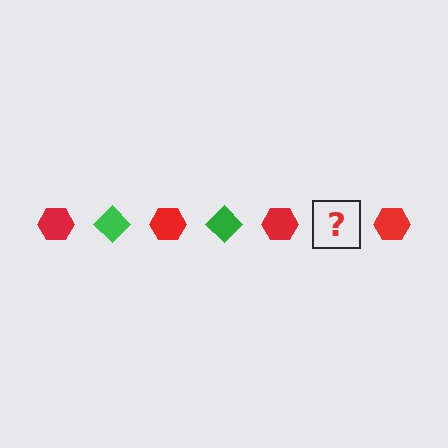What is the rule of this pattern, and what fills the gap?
The rule is that the pattern alternates between red hexagon and green diamond. The gap should be filled with a green diamond.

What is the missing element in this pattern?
The missing element is a green diamond.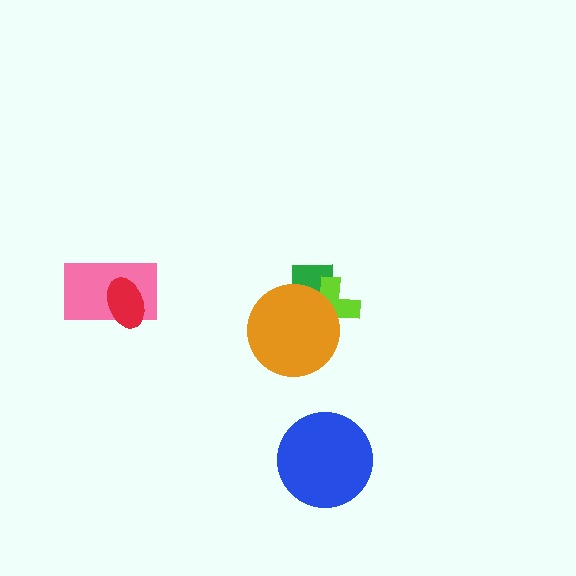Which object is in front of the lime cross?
The orange circle is in front of the lime cross.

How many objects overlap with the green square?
2 objects overlap with the green square.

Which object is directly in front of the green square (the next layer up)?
The lime cross is directly in front of the green square.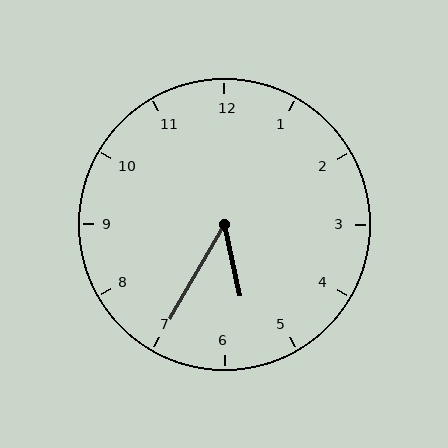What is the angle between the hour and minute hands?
Approximately 42 degrees.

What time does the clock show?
5:35.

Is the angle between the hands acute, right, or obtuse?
It is acute.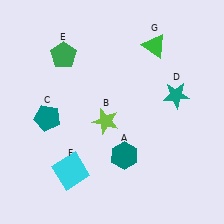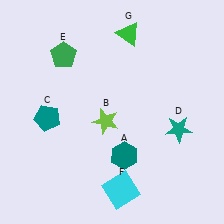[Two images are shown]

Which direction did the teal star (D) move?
The teal star (D) moved down.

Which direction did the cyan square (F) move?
The cyan square (F) moved right.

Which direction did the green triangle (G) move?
The green triangle (G) moved left.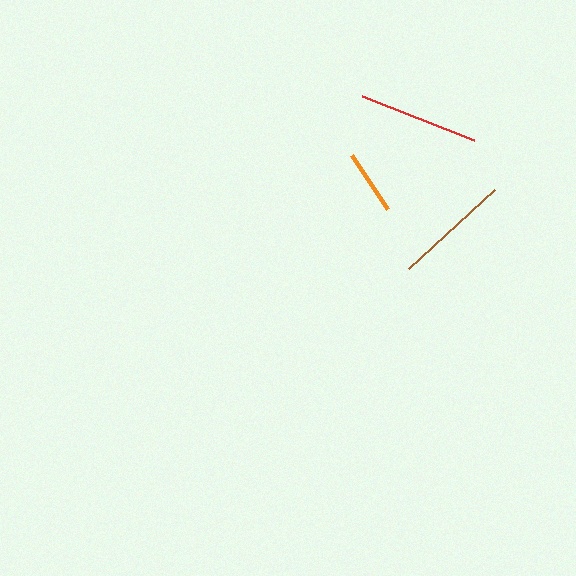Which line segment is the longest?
The red line is the longest at approximately 120 pixels.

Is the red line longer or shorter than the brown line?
The red line is longer than the brown line.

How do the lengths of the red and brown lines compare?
The red and brown lines are approximately the same length.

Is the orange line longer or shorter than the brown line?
The brown line is longer than the orange line.